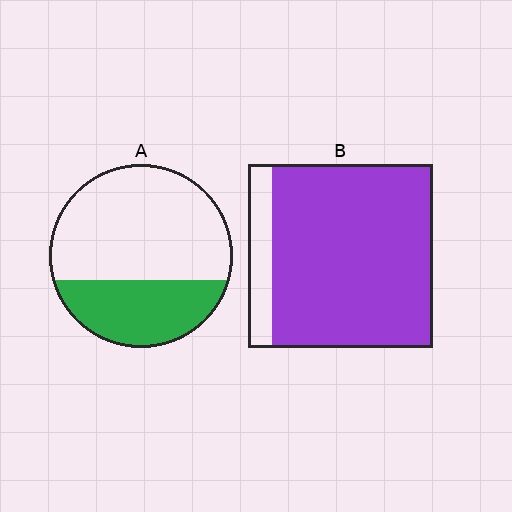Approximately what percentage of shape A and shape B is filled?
A is approximately 35% and B is approximately 85%.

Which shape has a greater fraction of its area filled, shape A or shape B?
Shape B.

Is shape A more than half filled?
No.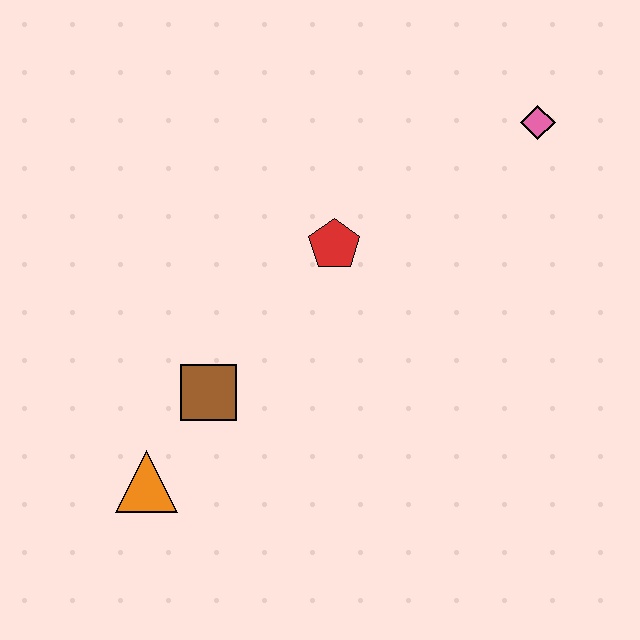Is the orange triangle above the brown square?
No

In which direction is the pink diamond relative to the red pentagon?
The pink diamond is to the right of the red pentagon.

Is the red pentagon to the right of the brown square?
Yes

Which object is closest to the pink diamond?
The red pentagon is closest to the pink diamond.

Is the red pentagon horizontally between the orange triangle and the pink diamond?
Yes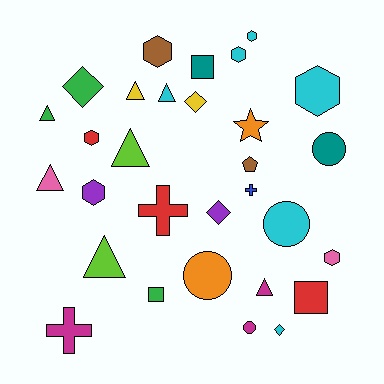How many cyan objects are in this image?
There are 6 cyan objects.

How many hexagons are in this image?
There are 7 hexagons.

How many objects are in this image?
There are 30 objects.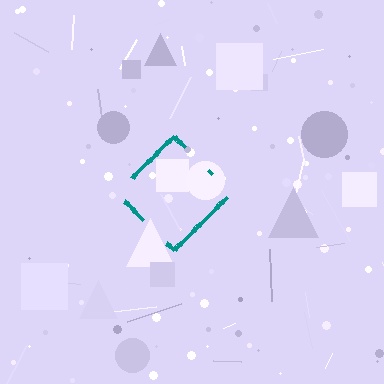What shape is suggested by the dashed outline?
The dashed outline suggests a diamond.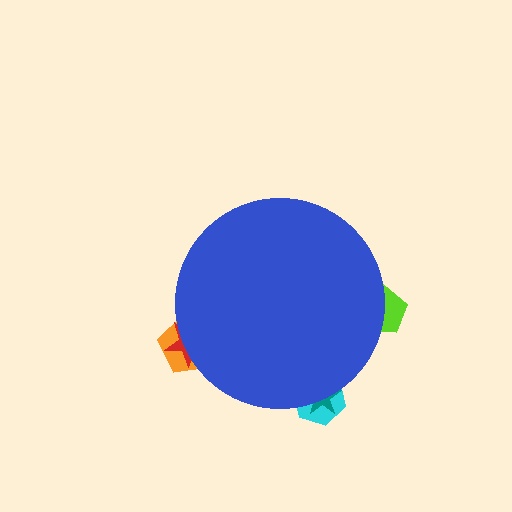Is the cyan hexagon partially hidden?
Yes, the cyan hexagon is partially hidden behind the blue circle.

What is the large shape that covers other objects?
A blue circle.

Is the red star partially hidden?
Yes, the red star is partially hidden behind the blue circle.